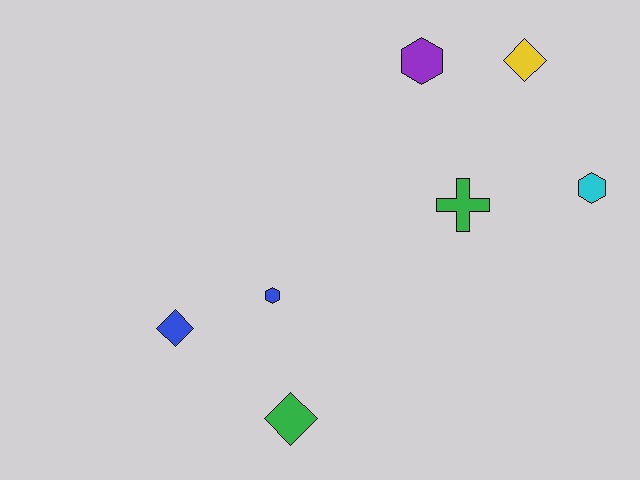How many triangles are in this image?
There are no triangles.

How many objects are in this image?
There are 7 objects.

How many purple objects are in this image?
There is 1 purple object.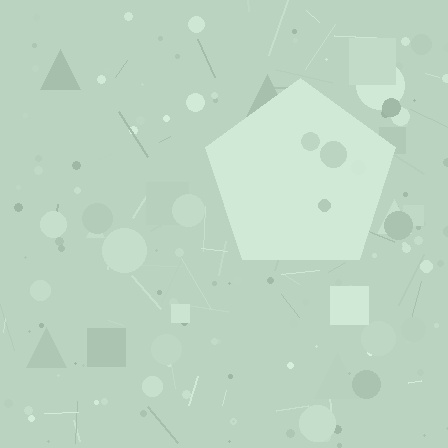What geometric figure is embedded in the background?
A pentagon is embedded in the background.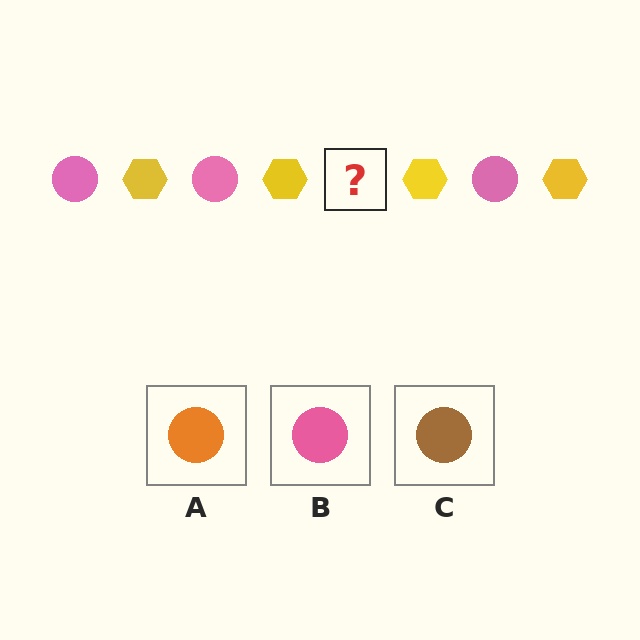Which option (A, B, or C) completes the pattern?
B.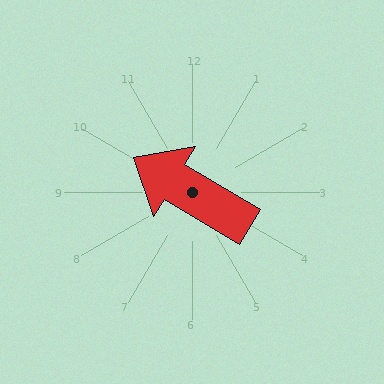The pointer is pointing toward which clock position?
Roughly 10 o'clock.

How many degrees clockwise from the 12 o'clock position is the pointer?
Approximately 301 degrees.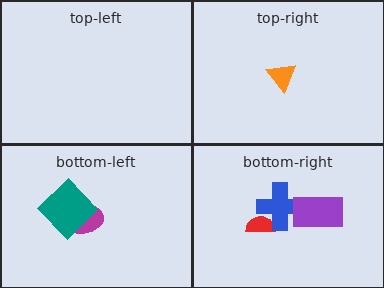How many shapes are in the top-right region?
1.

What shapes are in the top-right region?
The orange triangle.